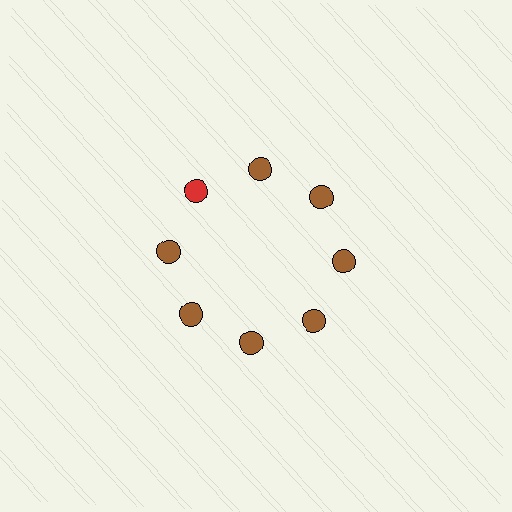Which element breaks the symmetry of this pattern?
The red circle at roughly the 10 o'clock position breaks the symmetry. All other shapes are brown circles.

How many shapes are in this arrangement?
There are 8 shapes arranged in a ring pattern.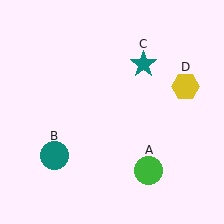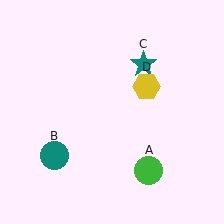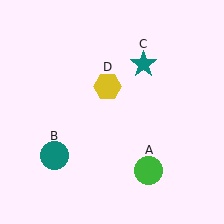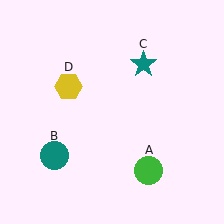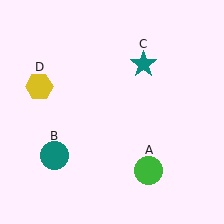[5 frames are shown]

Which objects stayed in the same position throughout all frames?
Green circle (object A) and teal circle (object B) and teal star (object C) remained stationary.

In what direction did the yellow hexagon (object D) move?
The yellow hexagon (object D) moved left.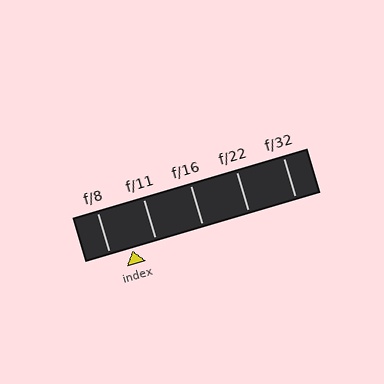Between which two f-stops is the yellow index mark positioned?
The index mark is between f/8 and f/11.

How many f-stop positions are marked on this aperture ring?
There are 5 f-stop positions marked.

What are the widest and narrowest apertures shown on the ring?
The widest aperture shown is f/8 and the narrowest is f/32.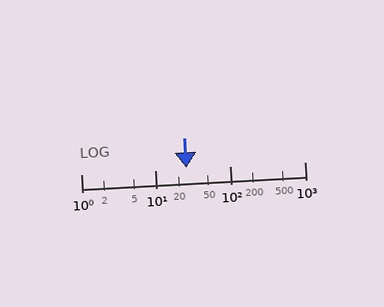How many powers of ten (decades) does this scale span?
The scale spans 3 decades, from 1 to 1000.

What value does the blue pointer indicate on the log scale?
The pointer indicates approximately 26.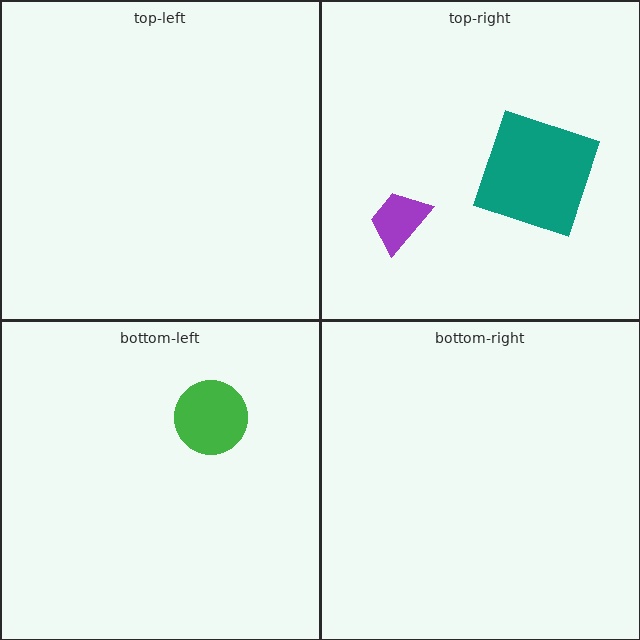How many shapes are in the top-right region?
2.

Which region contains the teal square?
The top-right region.